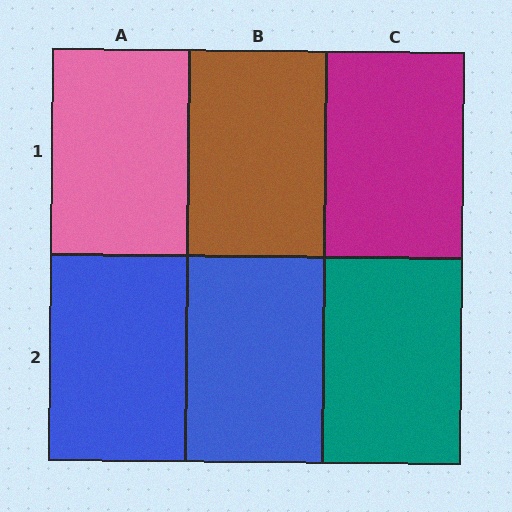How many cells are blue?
2 cells are blue.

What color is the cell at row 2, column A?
Blue.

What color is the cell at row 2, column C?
Teal.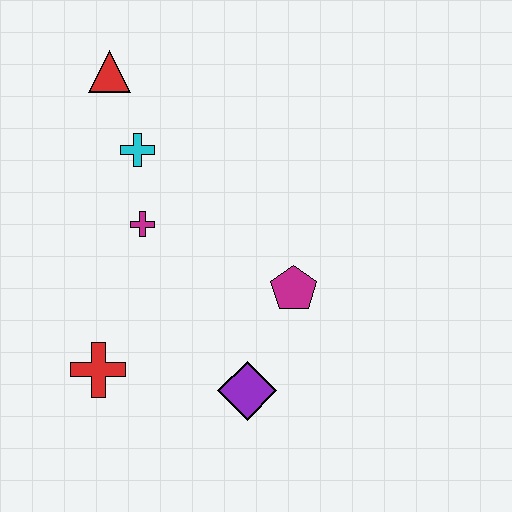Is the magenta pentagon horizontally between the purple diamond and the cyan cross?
No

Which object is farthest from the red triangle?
The purple diamond is farthest from the red triangle.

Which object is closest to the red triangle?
The cyan cross is closest to the red triangle.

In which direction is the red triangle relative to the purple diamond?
The red triangle is above the purple diamond.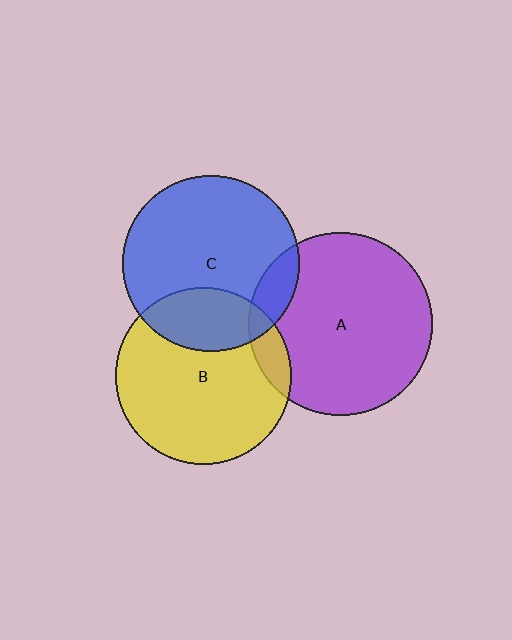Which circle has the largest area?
Circle A (purple).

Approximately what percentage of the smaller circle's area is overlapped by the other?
Approximately 10%.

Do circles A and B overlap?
Yes.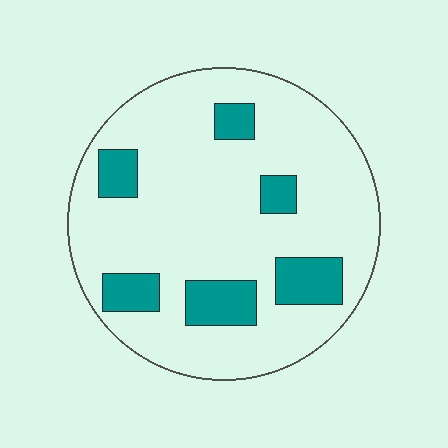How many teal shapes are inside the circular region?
6.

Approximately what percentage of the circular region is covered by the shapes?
Approximately 20%.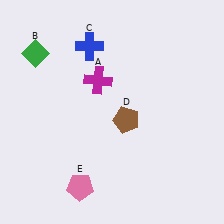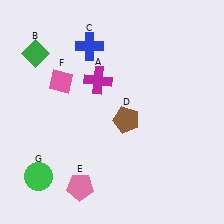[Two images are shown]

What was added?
A pink diamond (F), a green circle (G) were added in Image 2.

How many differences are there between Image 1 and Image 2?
There are 2 differences between the two images.